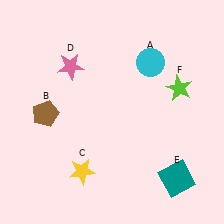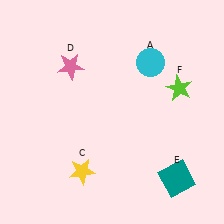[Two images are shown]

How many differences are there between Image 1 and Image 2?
There is 1 difference between the two images.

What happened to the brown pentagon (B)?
The brown pentagon (B) was removed in Image 2. It was in the bottom-left area of Image 1.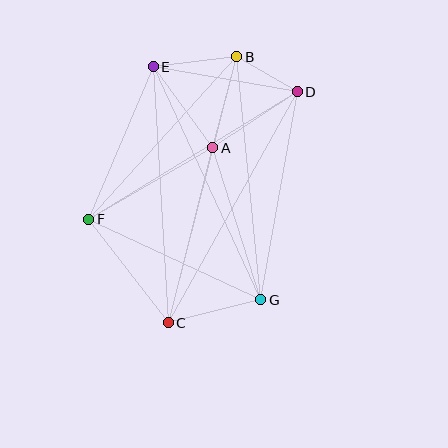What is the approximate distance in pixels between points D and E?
The distance between D and E is approximately 146 pixels.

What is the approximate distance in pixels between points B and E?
The distance between B and E is approximately 84 pixels.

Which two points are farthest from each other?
Points B and C are farthest from each other.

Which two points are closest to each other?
Points B and D are closest to each other.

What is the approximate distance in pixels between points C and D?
The distance between C and D is approximately 265 pixels.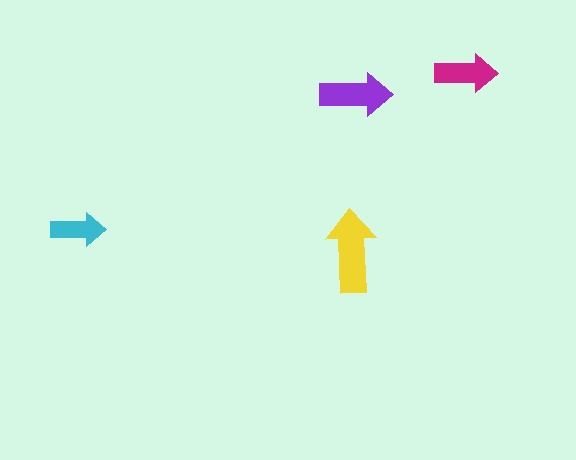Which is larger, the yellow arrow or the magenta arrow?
The yellow one.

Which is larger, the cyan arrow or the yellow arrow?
The yellow one.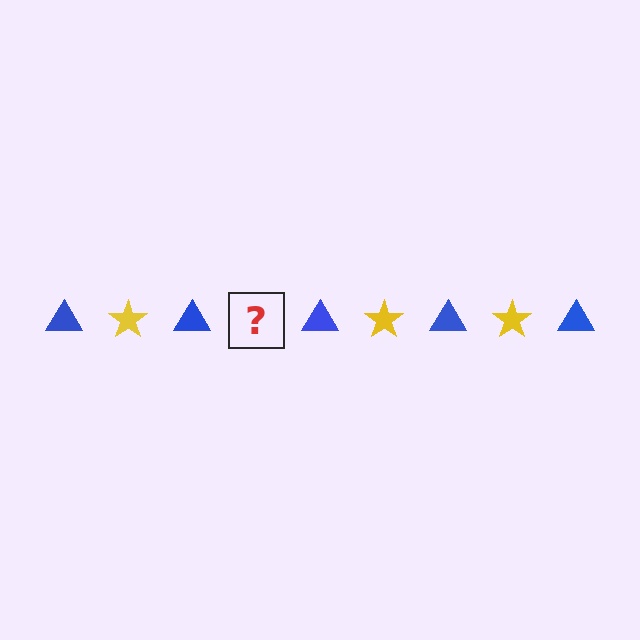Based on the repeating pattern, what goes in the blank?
The blank should be a yellow star.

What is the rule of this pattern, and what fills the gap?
The rule is that the pattern alternates between blue triangle and yellow star. The gap should be filled with a yellow star.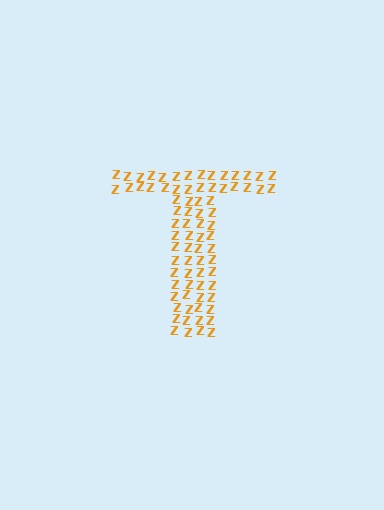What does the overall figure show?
The overall figure shows the letter T.